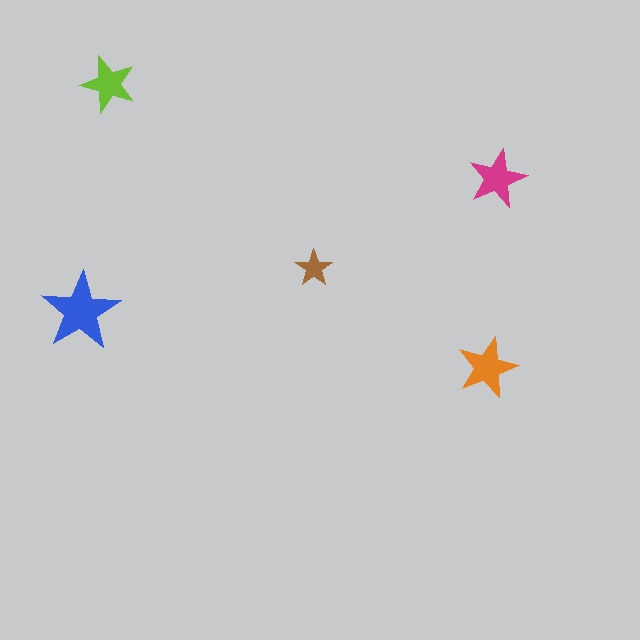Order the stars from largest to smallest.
the blue one, the orange one, the magenta one, the lime one, the brown one.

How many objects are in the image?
There are 5 objects in the image.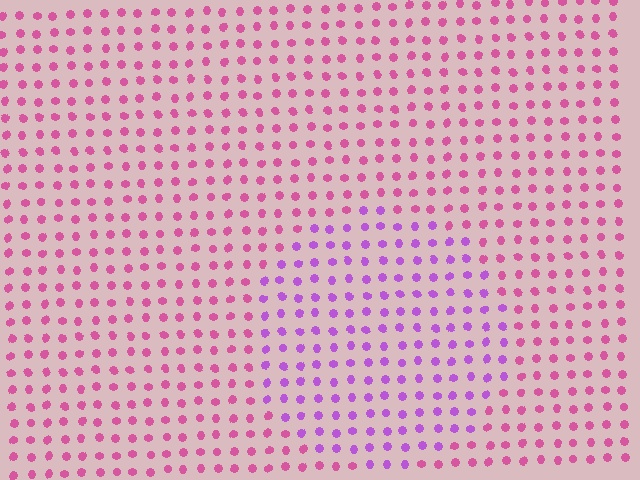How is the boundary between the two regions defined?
The boundary is defined purely by a slight shift in hue (about 39 degrees). Spacing, size, and orientation are identical on both sides.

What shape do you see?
I see a circle.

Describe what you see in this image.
The image is filled with small pink elements in a uniform arrangement. A circle-shaped region is visible where the elements are tinted to a slightly different hue, forming a subtle color boundary.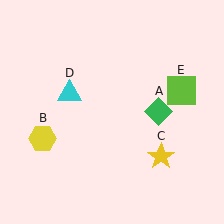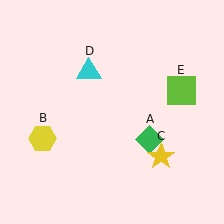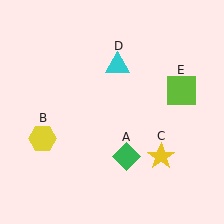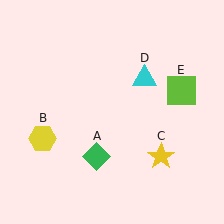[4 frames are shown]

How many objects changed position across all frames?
2 objects changed position: green diamond (object A), cyan triangle (object D).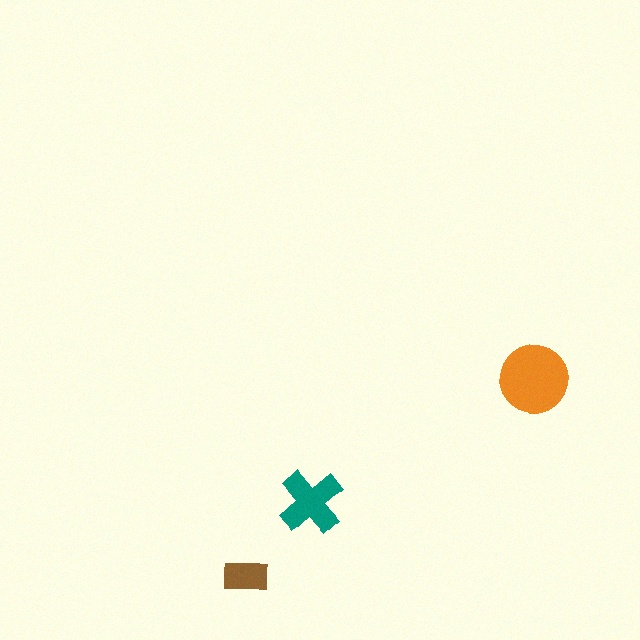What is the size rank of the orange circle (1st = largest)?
1st.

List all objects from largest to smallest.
The orange circle, the teal cross, the brown rectangle.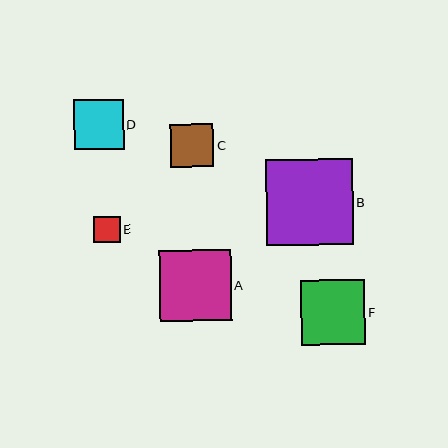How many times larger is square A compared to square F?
Square A is approximately 1.1 times the size of square F.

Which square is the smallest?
Square E is the smallest with a size of approximately 26 pixels.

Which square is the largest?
Square B is the largest with a size of approximately 86 pixels.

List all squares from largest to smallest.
From largest to smallest: B, A, F, D, C, E.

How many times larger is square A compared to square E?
Square A is approximately 2.7 times the size of square E.